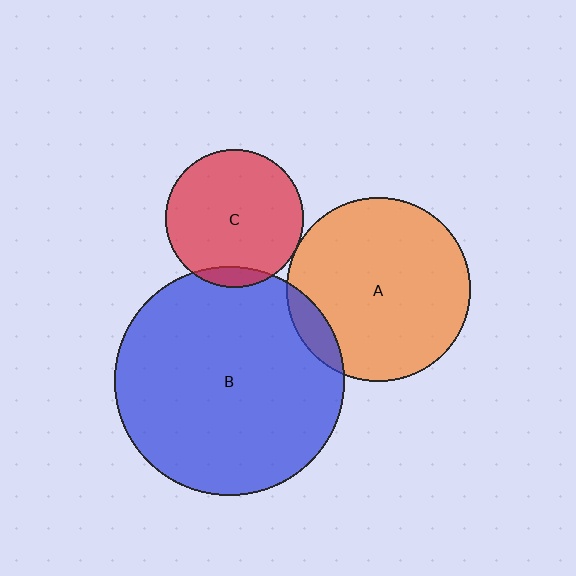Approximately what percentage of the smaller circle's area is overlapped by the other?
Approximately 10%.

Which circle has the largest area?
Circle B (blue).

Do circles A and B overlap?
Yes.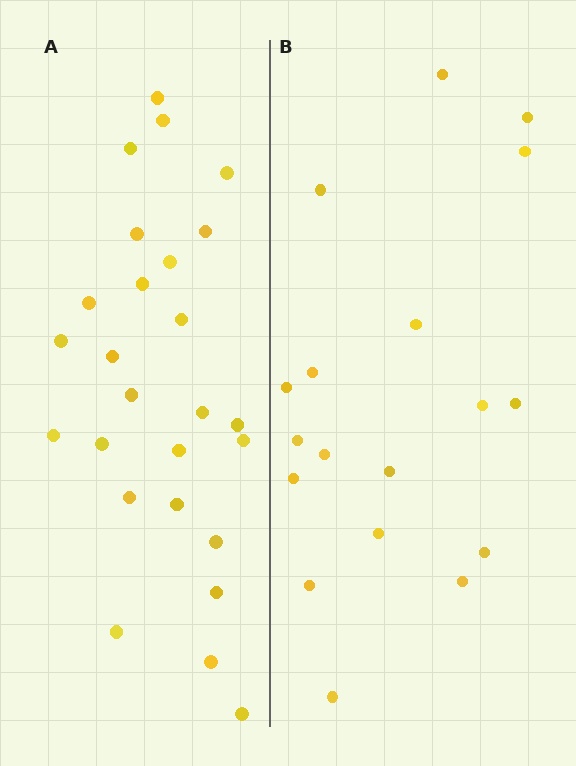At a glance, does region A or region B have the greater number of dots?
Region A (the left region) has more dots.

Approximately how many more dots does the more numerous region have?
Region A has roughly 8 or so more dots than region B.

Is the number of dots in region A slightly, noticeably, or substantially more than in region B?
Region A has noticeably more, but not dramatically so. The ratio is roughly 1.4 to 1.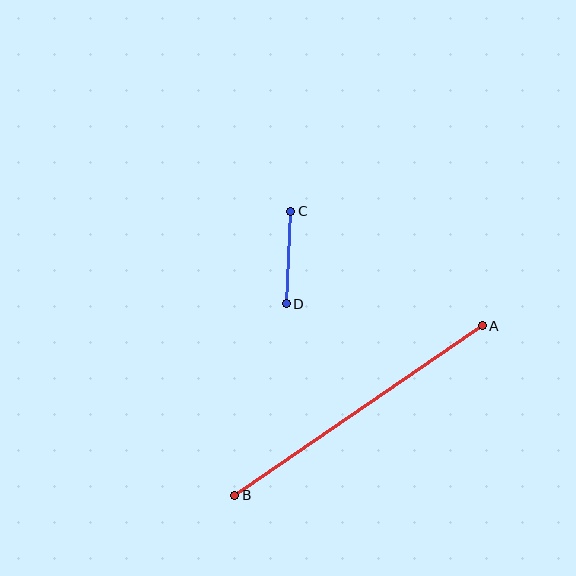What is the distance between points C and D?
The distance is approximately 93 pixels.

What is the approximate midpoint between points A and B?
The midpoint is at approximately (359, 410) pixels.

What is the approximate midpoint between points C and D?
The midpoint is at approximately (289, 257) pixels.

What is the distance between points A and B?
The distance is approximately 300 pixels.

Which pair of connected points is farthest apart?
Points A and B are farthest apart.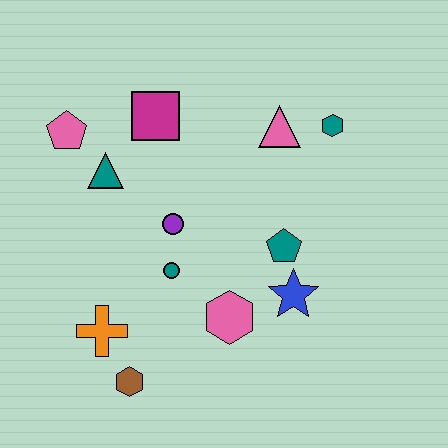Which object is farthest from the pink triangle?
The brown hexagon is farthest from the pink triangle.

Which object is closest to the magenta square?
The teal triangle is closest to the magenta square.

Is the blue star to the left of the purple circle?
No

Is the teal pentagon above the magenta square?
No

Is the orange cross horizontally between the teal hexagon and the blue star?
No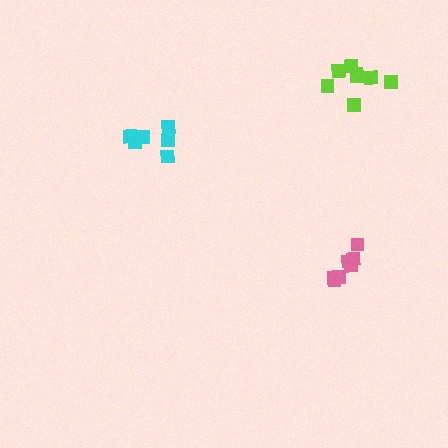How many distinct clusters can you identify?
There are 3 distinct clusters.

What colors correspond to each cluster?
The clusters are colored: lime, cyan, pink.